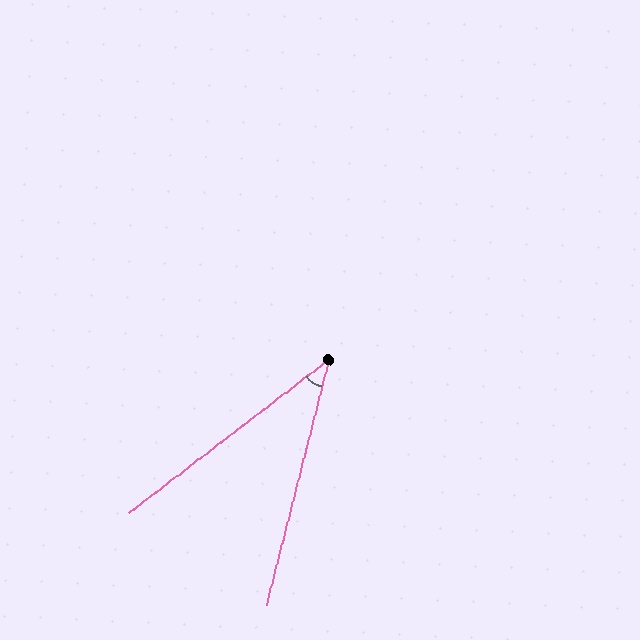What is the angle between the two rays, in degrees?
Approximately 38 degrees.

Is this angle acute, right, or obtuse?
It is acute.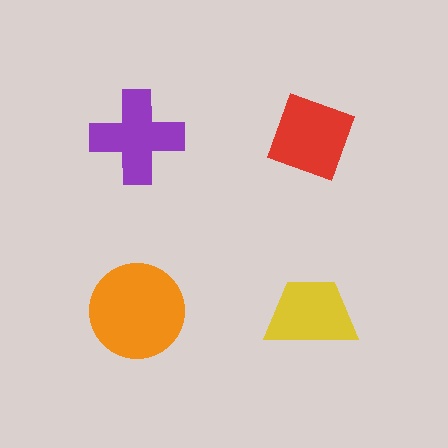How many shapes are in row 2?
2 shapes.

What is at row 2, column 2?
A yellow trapezoid.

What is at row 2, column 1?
An orange circle.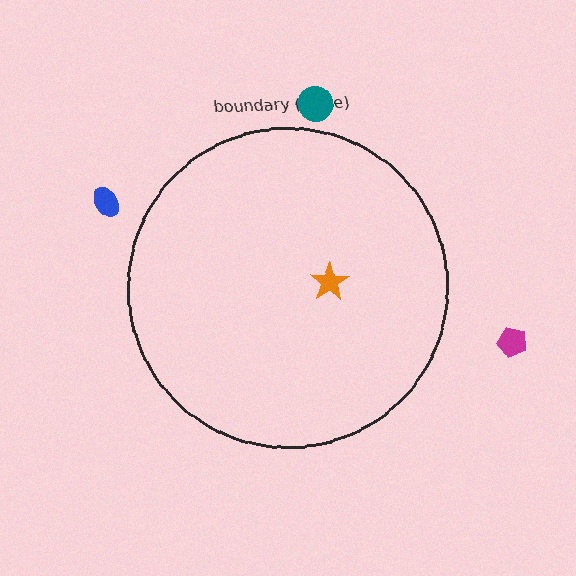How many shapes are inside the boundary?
1 inside, 3 outside.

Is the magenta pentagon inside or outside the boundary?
Outside.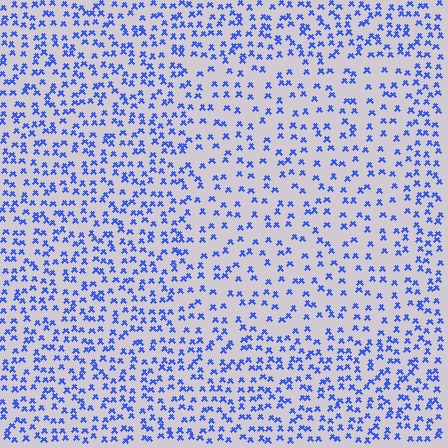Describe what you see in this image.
The image contains small blue elements arranged at two different densities. A rectangle-shaped region is visible where the elements are less densely packed than the surrounding area.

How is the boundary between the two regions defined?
The boundary is defined by a change in element density (approximately 1.7x ratio). All elements are the same color, size, and shape.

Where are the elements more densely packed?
The elements are more densely packed outside the rectangle boundary.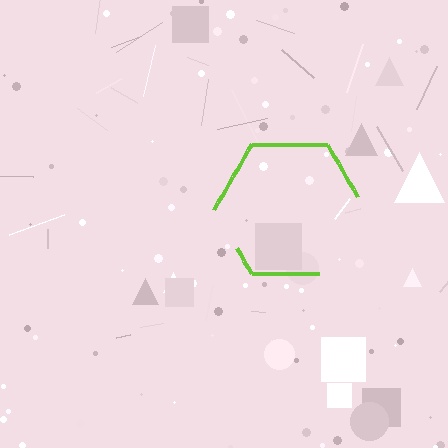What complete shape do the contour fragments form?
The contour fragments form a hexagon.